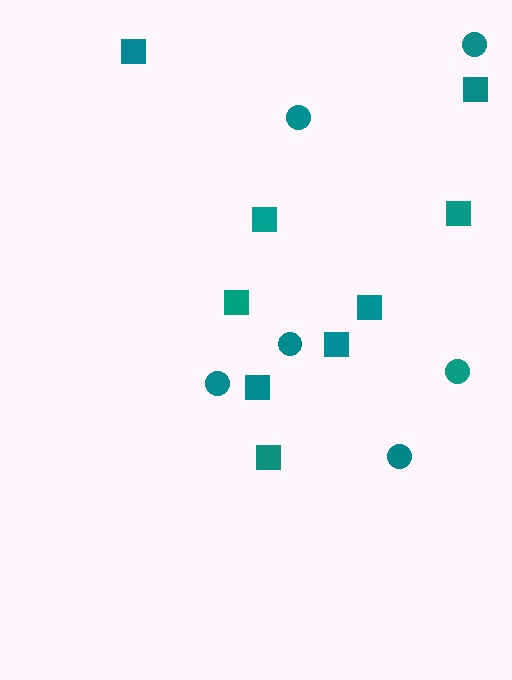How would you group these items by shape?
There are 2 groups: one group of squares (9) and one group of circles (6).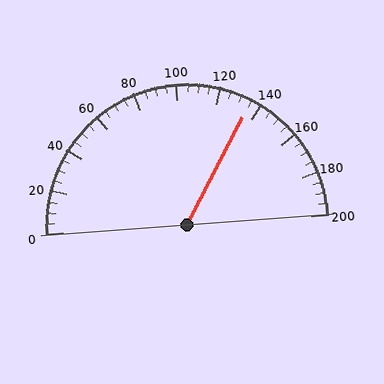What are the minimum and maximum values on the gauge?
The gauge ranges from 0 to 200.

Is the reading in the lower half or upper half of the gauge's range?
The reading is in the upper half of the range (0 to 200).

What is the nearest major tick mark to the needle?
The nearest major tick mark is 140.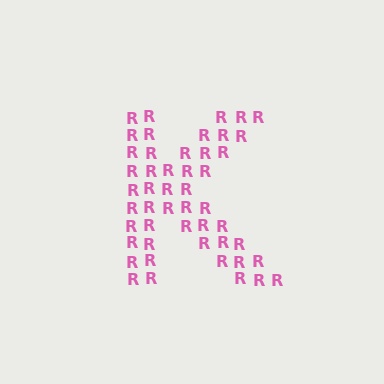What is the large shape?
The large shape is the letter K.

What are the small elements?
The small elements are letter R's.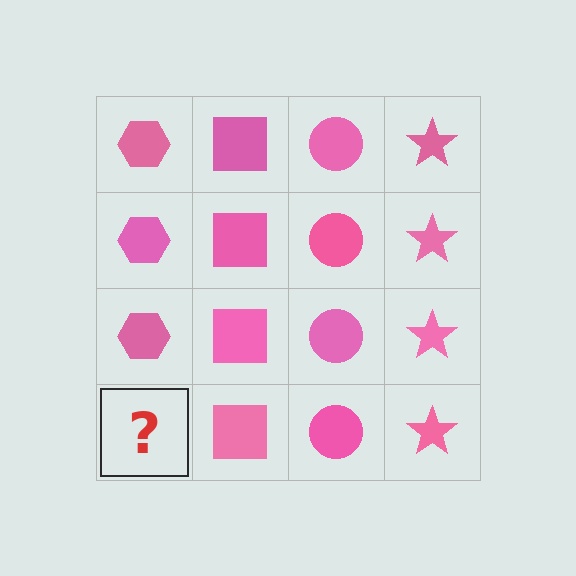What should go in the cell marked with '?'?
The missing cell should contain a pink hexagon.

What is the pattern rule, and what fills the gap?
The rule is that each column has a consistent shape. The gap should be filled with a pink hexagon.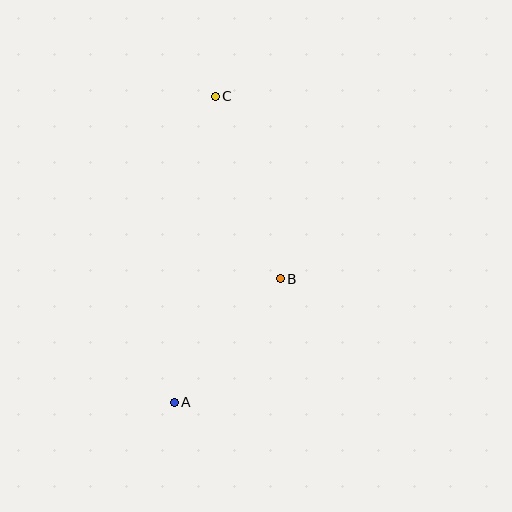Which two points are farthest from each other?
Points A and C are farthest from each other.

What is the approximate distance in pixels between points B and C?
The distance between B and C is approximately 194 pixels.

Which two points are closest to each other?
Points A and B are closest to each other.